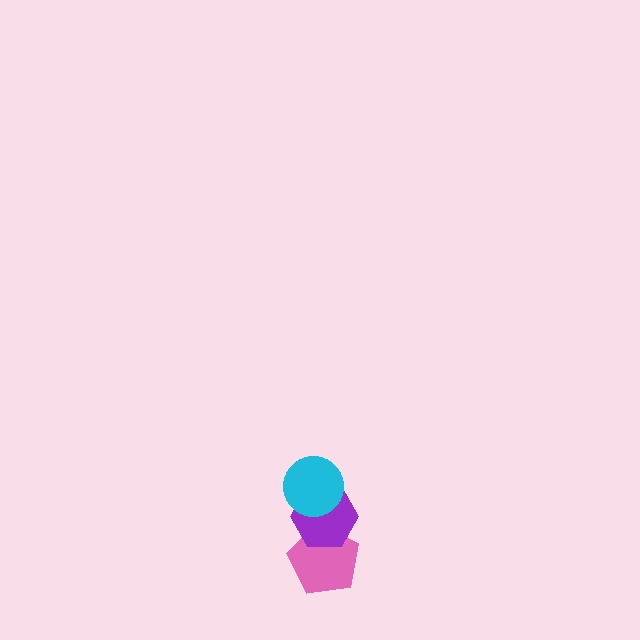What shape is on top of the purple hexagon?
The cyan circle is on top of the purple hexagon.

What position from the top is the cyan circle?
The cyan circle is 1st from the top.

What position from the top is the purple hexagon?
The purple hexagon is 2nd from the top.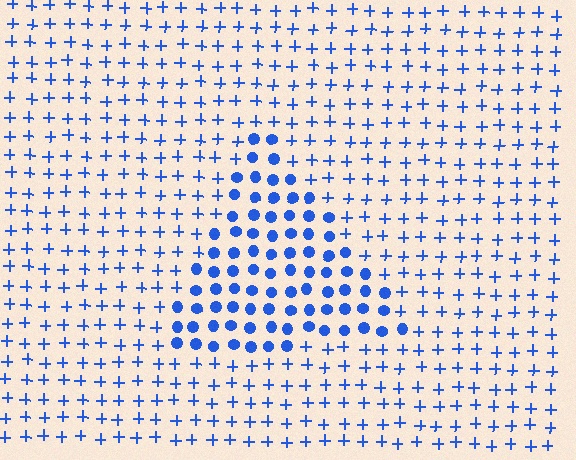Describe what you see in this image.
The image is filled with small blue elements arranged in a uniform grid. A triangle-shaped region contains circles, while the surrounding area contains plus signs. The boundary is defined purely by the change in element shape.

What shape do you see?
I see a triangle.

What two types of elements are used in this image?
The image uses circles inside the triangle region and plus signs outside it.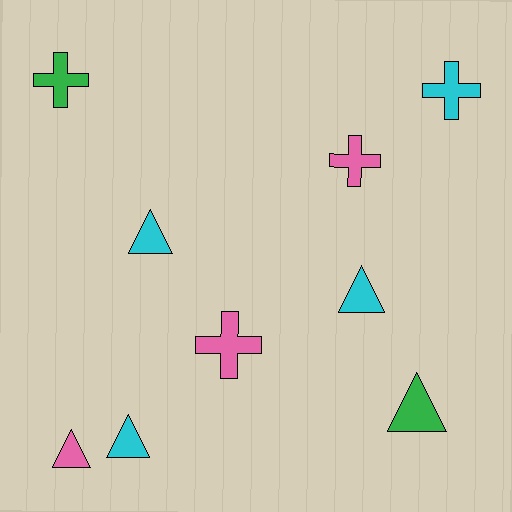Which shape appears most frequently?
Triangle, with 5 objects.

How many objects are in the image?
There are 9 objects.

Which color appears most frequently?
Cyan, with 4 objects.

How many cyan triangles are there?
There are 3 cyan triangles.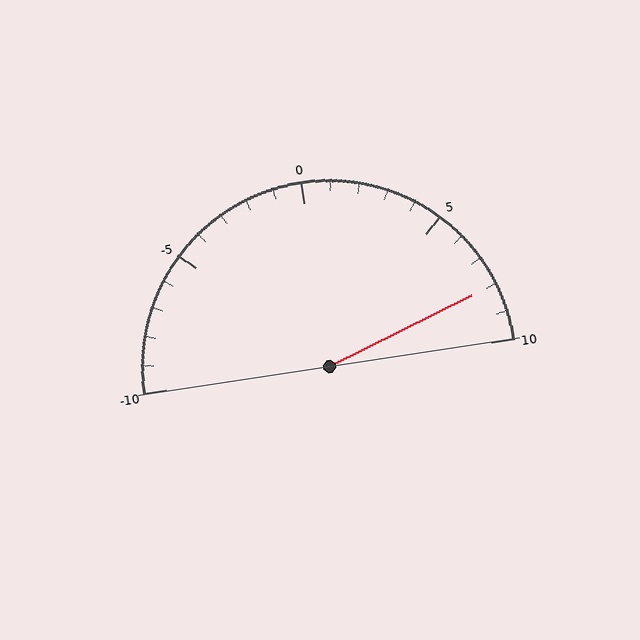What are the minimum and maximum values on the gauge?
The gauge ranges from -10 to 10.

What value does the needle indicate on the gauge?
The needle indicates approximately 8.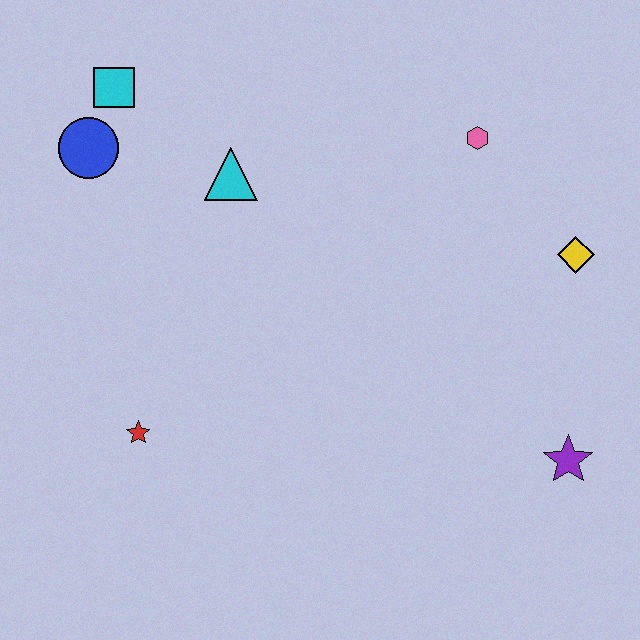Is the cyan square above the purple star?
Yes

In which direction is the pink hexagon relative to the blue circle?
The pink hexagon is to the right of the blue circle.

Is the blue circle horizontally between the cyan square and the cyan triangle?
No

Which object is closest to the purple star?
The yellow diamond is closest to the purple star.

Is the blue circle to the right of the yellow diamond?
No